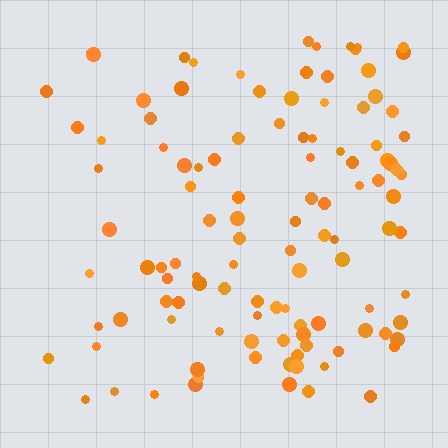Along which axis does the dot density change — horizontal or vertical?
Horizontal.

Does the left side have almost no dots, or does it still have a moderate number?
Still a moderate number, just noticeably fewer than the right.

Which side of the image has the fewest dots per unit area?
The left.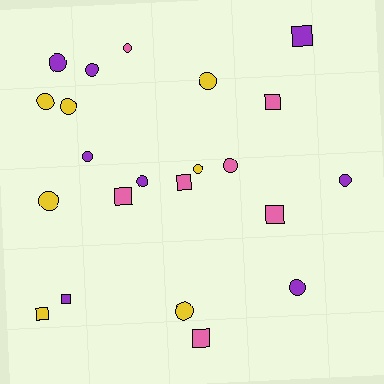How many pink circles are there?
There are 2 pink circles.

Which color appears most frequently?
Purple, with 8 objects.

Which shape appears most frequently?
Circle, with 14 objects.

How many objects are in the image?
There are 22 objects.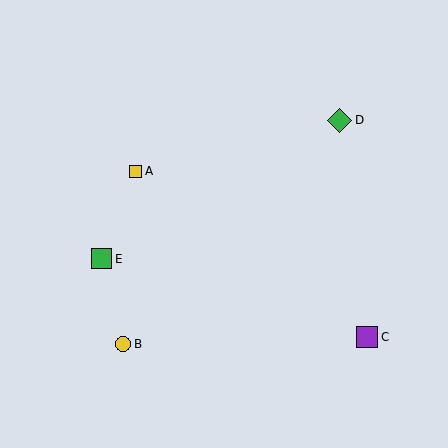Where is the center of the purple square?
The center of the purple square is at (367, 337).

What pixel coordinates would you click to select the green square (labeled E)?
Click at (101, 259) to select the green square E.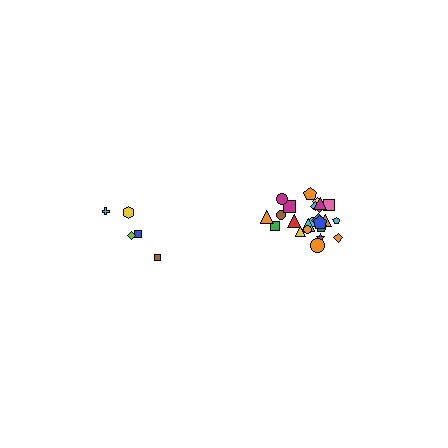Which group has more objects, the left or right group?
The right group.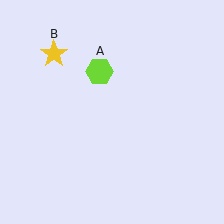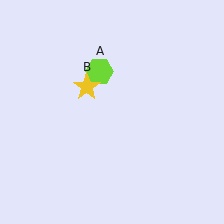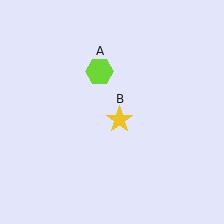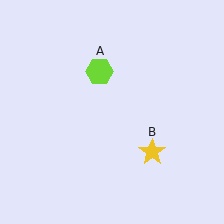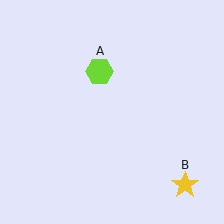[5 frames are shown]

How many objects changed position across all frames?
1 object changed position: yellow star (object B).